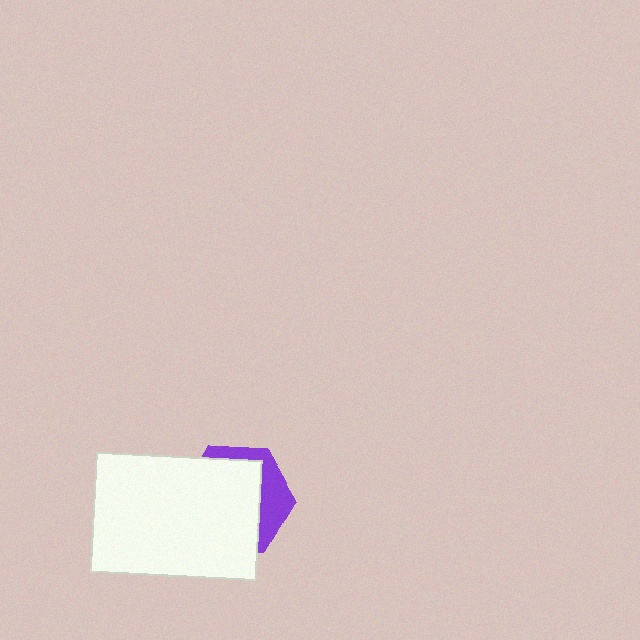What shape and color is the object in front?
The object in front is a white rectangle.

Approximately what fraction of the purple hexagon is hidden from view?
Roughly 69% of the purple hexagon is hidden behind the white rectangle.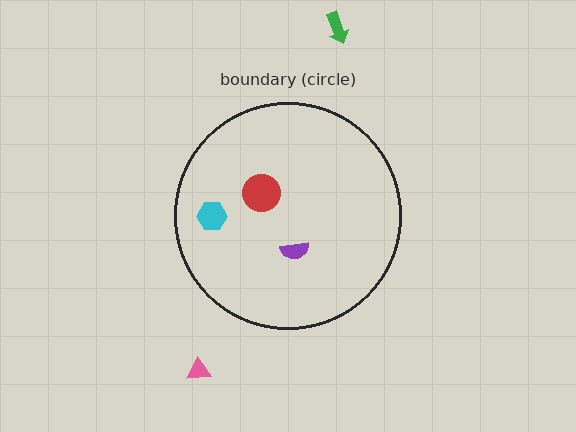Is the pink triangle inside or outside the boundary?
Outside.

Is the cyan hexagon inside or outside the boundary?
Inside.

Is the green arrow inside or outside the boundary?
Outside.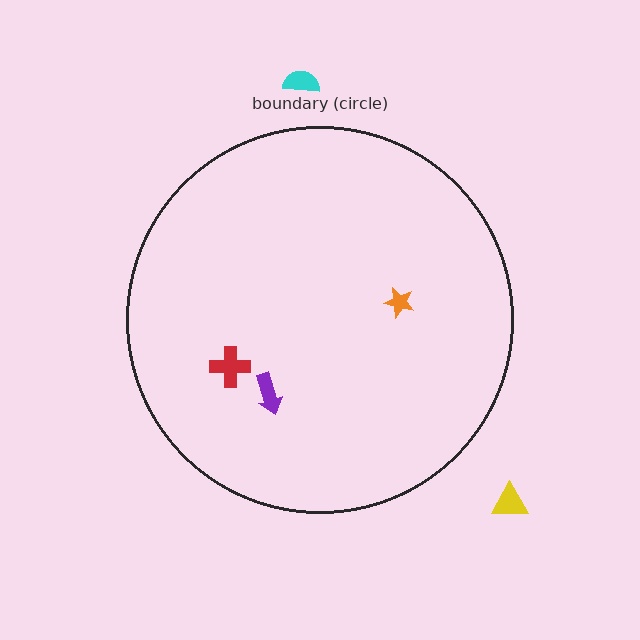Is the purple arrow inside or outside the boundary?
Inside.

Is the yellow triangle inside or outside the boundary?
Outside.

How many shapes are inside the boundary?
3 inside, 2 outside.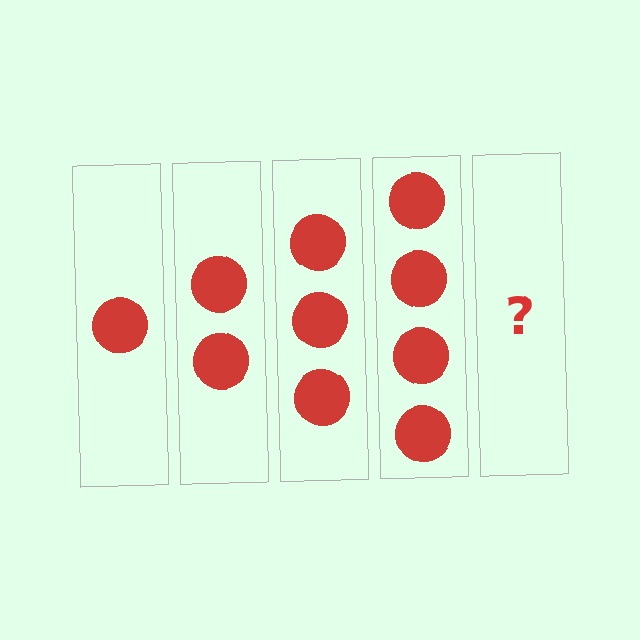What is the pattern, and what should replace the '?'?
The pattern is that each step adds one more circle. The '?' should be 5 circles.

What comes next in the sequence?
The next element should be 5 circles.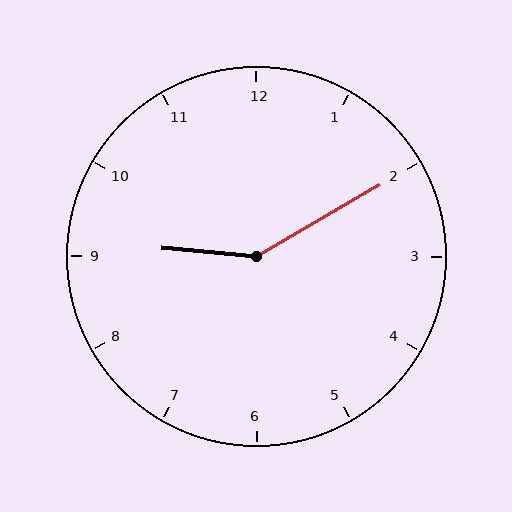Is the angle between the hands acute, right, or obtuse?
It is obtuse.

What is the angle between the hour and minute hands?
Approximately 145 degrees.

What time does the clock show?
9:10.